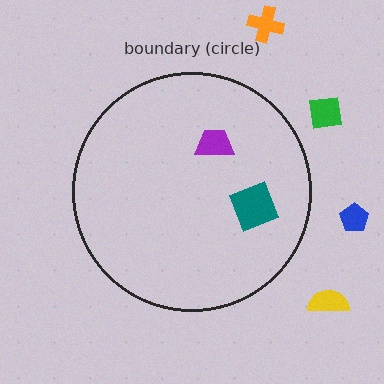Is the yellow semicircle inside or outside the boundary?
Outside.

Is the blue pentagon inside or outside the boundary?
Outside.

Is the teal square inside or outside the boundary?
Inside.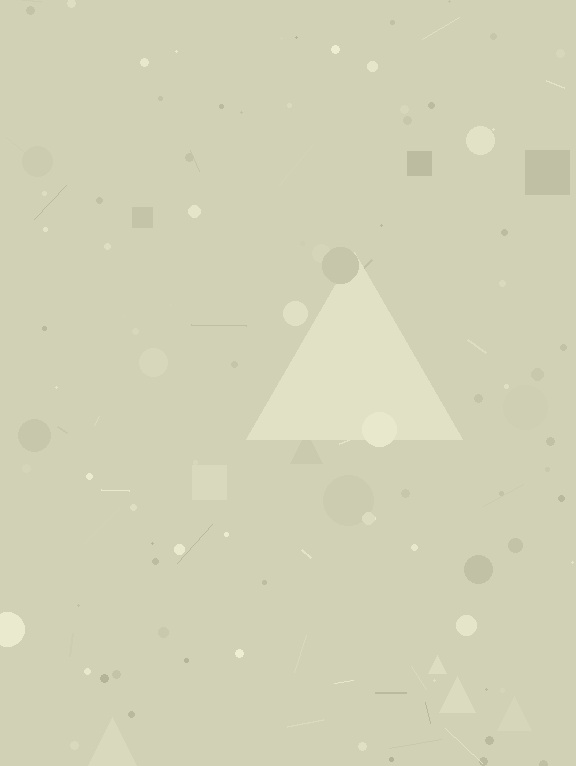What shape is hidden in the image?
A triangle is hidden in the image.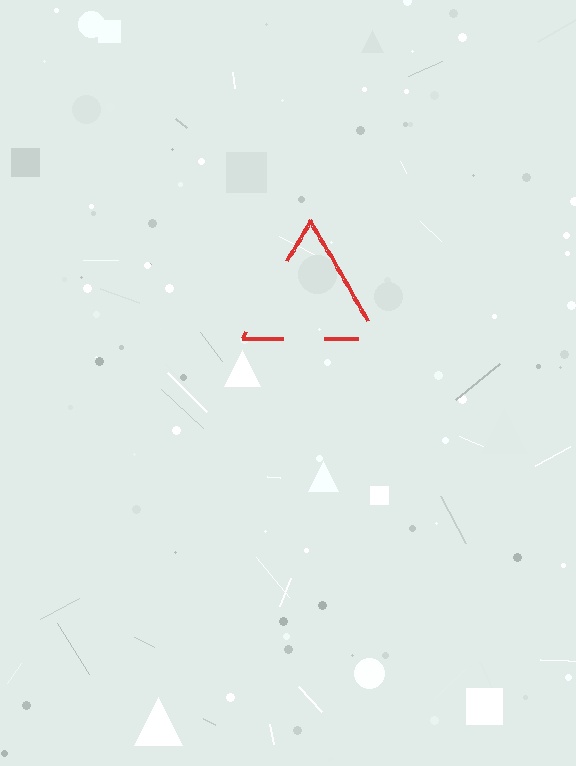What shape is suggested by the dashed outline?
The dashed outline suggests a triangle.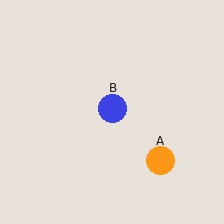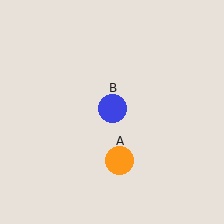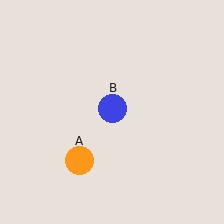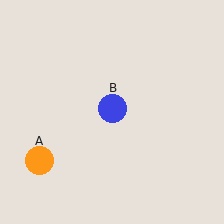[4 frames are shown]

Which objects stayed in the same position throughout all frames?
Blue circle (object B) remained stationary.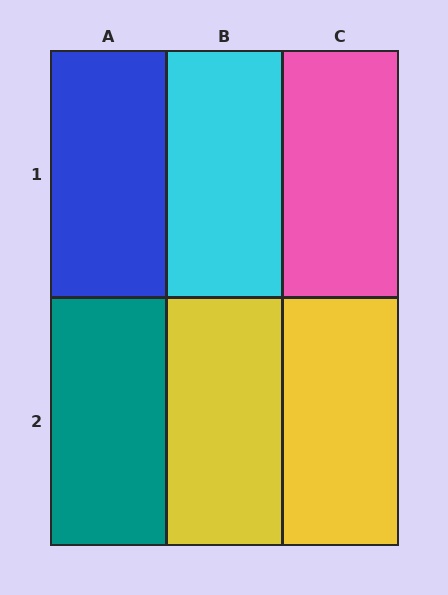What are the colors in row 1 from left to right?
Blue, cyan, pink.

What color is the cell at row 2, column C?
Yellow.